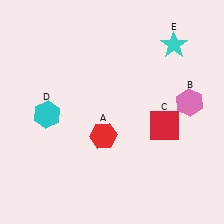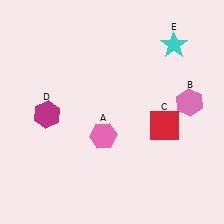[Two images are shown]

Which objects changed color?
A changed from red to pink. D changed from cyan to magenta.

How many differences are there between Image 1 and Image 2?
There are 2 differences between the two images.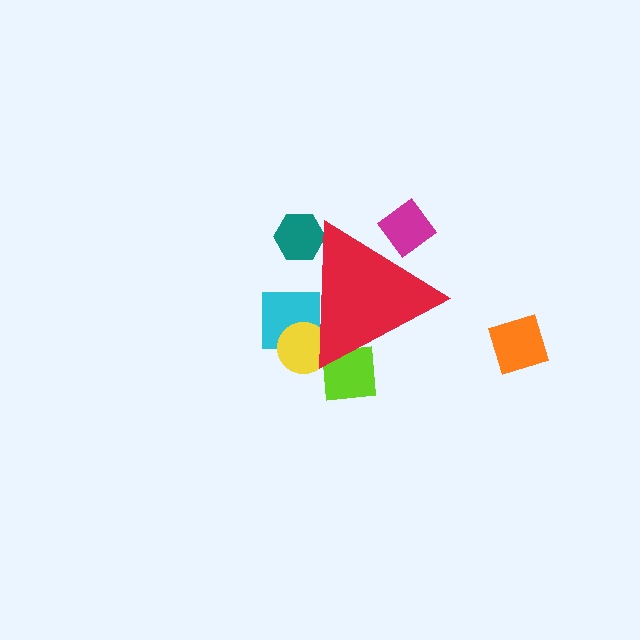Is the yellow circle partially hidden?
Yes, the yellow circle is partially hidden behind the red triangle.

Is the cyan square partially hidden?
Yes, the cyan square is partially hidden behind the red triangle.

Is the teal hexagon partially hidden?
Yes, the teal hexagon is partially hidden behind the red triangle.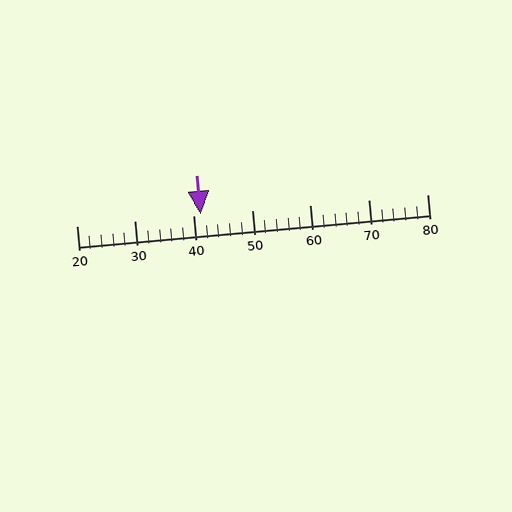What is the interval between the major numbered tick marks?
The major tick marks are spaced 10 units apart.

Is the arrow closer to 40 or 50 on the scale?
The arrow is closer to 40.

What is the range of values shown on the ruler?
The ruler shows values from 20 to 80.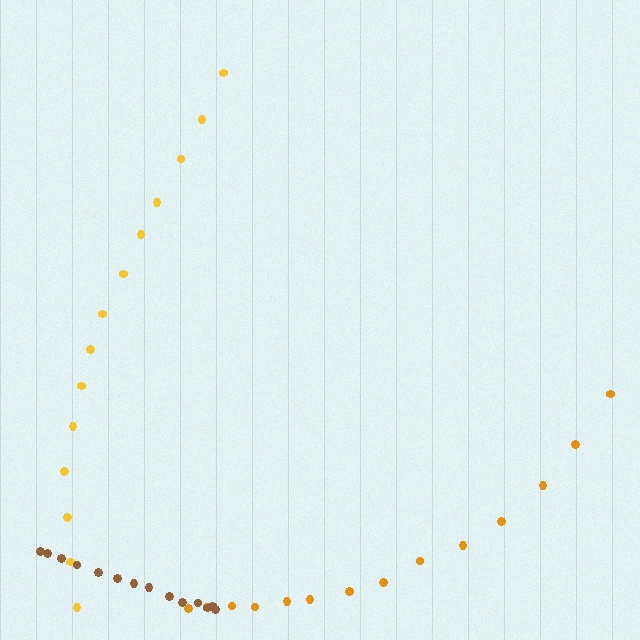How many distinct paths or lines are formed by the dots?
There are 3 distinct paths.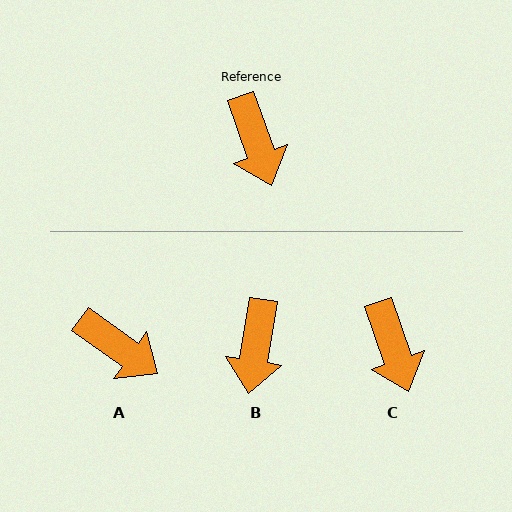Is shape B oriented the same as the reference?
No, it is off by about 28 degrees.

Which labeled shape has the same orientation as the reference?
C.